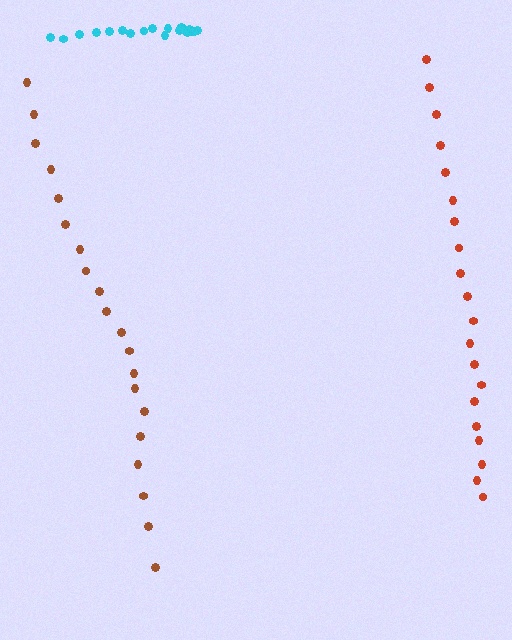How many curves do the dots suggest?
There are 3 distinct paths.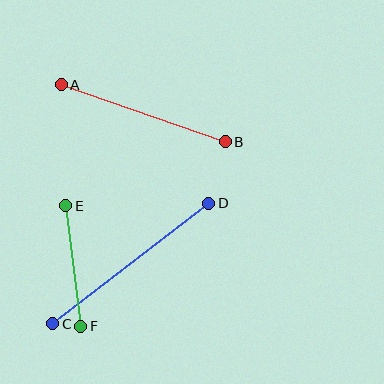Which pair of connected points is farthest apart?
Points C and D are farthest apart.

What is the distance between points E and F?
The distance is approximately 121 pixels.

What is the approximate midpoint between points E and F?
The midpoint is at approximately (73, 266) pixels.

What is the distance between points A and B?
The distance is approximately 174 pixels.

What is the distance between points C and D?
The distance is approximately 197 pixels.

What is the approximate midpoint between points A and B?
The midpoint is at approximately (143, 113) pixels.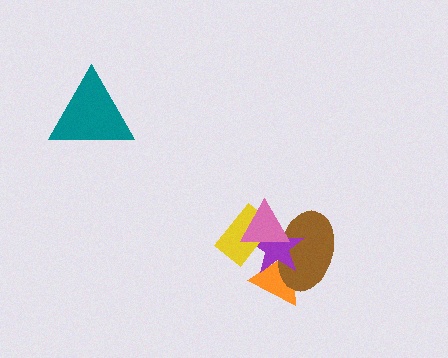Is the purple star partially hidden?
Yes, it is partially covered by another shape.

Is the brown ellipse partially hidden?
Yes, it is partially covered by another shape.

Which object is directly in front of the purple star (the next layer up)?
The yellow rectangle is directly in front of the purple star.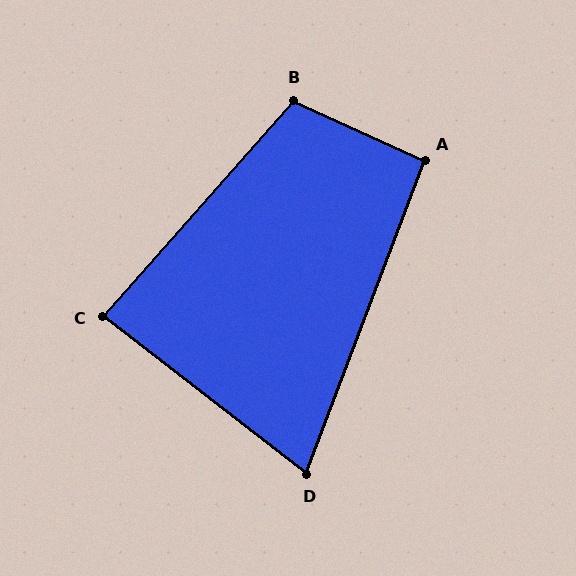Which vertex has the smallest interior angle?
D, at approximately 73 degrees.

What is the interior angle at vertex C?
Approximately 86 degrees (approximately right).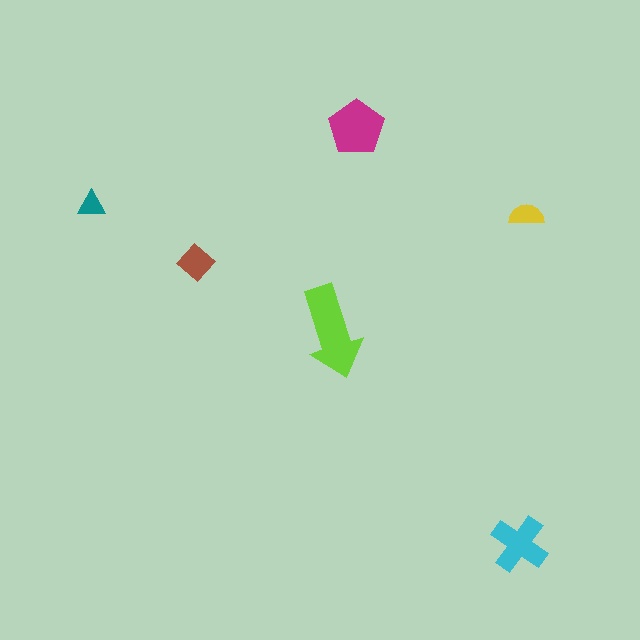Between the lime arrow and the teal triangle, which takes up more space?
The lime arrow.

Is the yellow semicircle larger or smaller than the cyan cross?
Smaller.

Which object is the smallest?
The teal triangle.